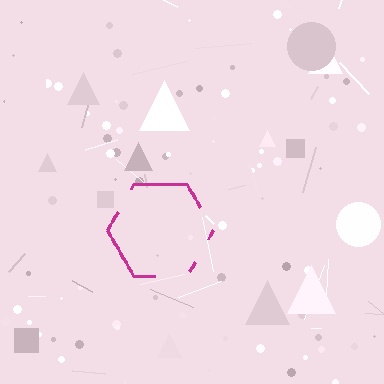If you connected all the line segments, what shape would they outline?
They would outline a hexagon.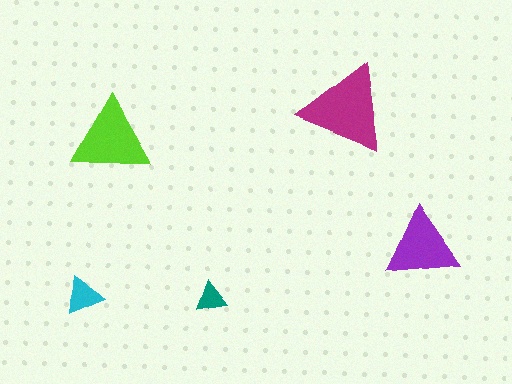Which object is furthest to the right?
The purple triangle is rightmost.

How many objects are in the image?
There are 5 objects in the image.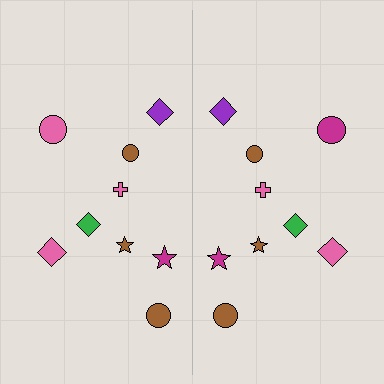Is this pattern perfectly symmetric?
No, the pattern is not perfectly symmetric. The magenta circle on the right side breaks the symmetry — its mirror counterpart is pink.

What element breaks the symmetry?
The magenta circle on the right side breaks the symmetry — its mirror counterpart is pink.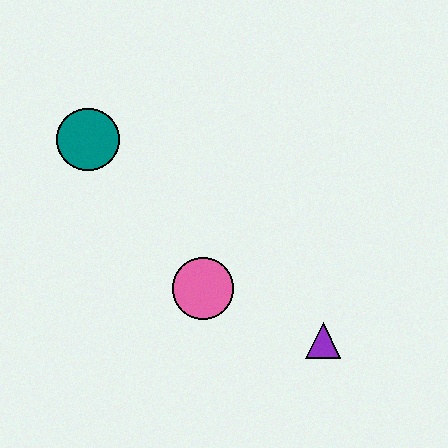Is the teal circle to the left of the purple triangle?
Yes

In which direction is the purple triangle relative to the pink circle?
The purple triangle is to the right of the pink circle.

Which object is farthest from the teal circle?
The purple triangle is farthest from the teal circle.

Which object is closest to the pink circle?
The purple triangle is closest to the pink circle.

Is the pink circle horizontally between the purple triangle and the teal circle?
Yes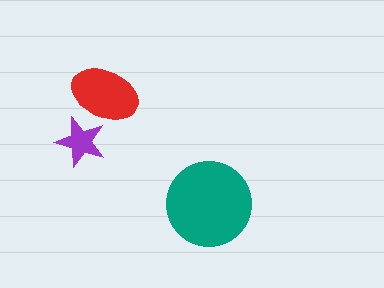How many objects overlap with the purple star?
1 object overlaps with the purple star.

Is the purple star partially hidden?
Yes, it is partially covered by another shape.